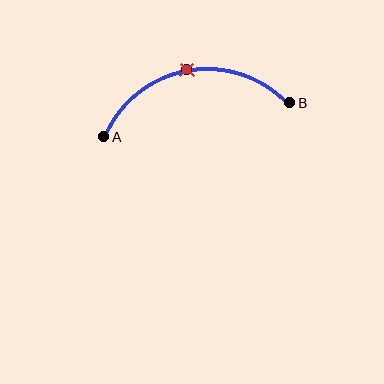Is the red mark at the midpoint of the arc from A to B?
Yes. The red mark lies on the arc at equal arc-length from both A and B — it is the arc midpoint.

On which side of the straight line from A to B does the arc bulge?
The arc bulges above the straight line connecting A and B.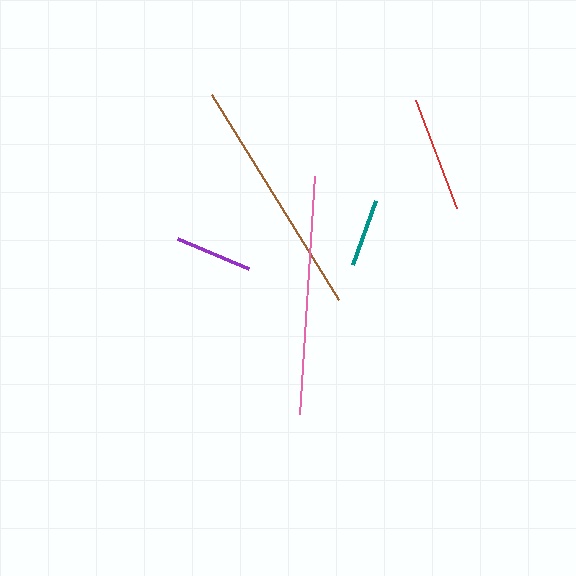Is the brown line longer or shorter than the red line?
The brown line is longer than the red line.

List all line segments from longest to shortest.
From longest to shortest: brown, pink, red, purple, teal.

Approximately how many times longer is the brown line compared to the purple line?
The brown line is approximately 3.1 times the length of the purple line.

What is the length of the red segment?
The red segment is approximately 116 pixels long.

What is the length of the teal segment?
The teal segment is approximately 69 pixels long.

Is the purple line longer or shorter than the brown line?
The brown line is longer than the purple line.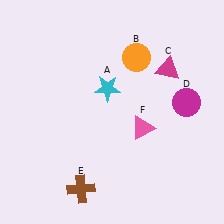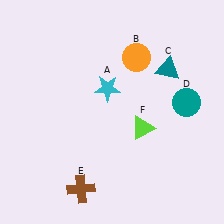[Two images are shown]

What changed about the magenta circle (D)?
In Image 1, D is magenta. In Image 2, it changed to teal.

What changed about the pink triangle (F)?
In Image 1, F is pink. In Image 2, it changed to lime.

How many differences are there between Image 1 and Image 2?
There are 3 differences between the two images.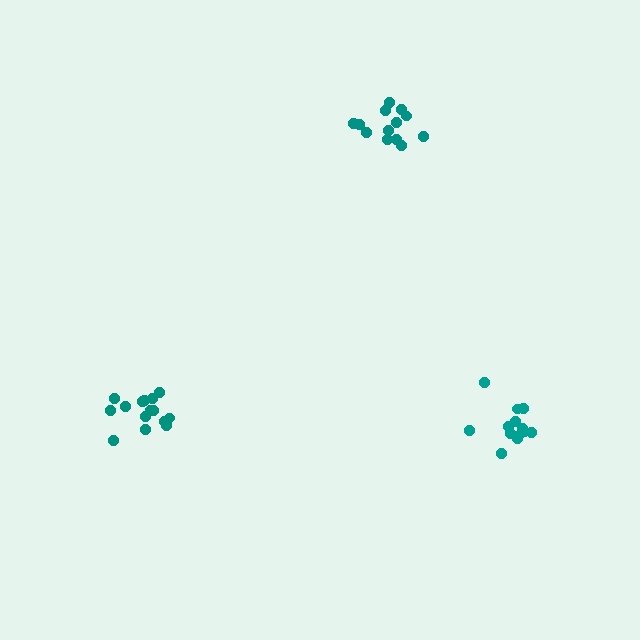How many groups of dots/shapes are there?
There are 3 groups.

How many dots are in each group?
Group 1: 13 dots, Group 2: 15 dots, Group 3: 13 dots (41 total).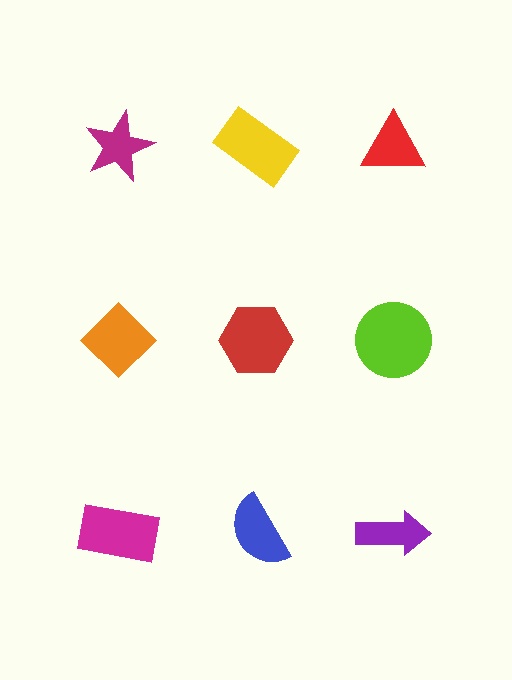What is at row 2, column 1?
An orange diamond.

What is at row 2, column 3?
A lime circle.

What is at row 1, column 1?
A magenta star.